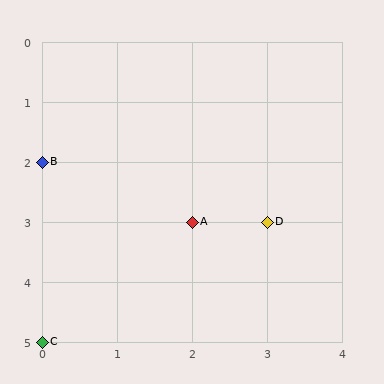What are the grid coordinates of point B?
Point B is at grid coordinates (0, 2).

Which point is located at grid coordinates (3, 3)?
Point D is at (3, 3).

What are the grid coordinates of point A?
Point A is at grid coordinates (2, 3).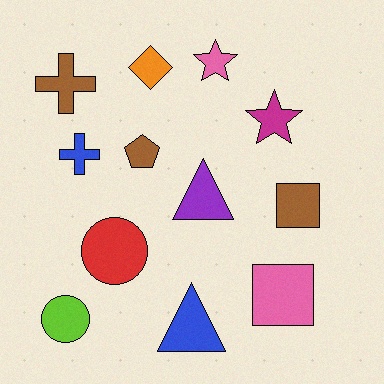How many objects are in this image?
There are 12 objects.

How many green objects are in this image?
There are no green objects.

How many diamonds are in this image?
There is 1 diamond.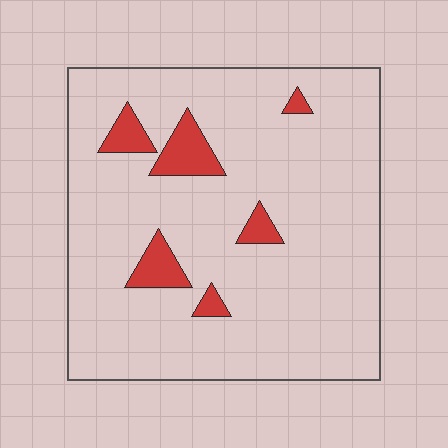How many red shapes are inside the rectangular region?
6.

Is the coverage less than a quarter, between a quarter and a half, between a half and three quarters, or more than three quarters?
Less than a quarter.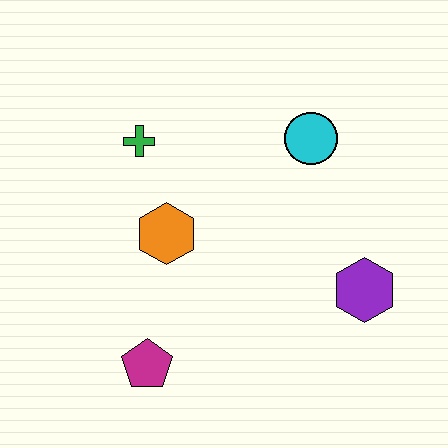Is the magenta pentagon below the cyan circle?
Yes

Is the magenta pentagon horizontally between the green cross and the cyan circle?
Yes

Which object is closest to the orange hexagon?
The green cross is closest to the orange hexagon.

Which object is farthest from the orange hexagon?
The purple hexagon is farthest from the orange hexagon.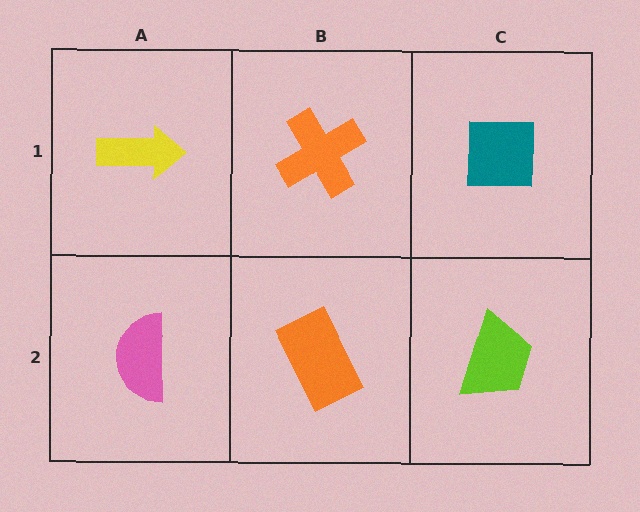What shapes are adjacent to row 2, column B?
An orange cross (row 1, column B), a pink semicircle (row 2, column A), a lime trapezoid (row 2, column C).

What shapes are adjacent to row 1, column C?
A lime trapezoid (row 2, column C), an orange cross (row 1, column B).